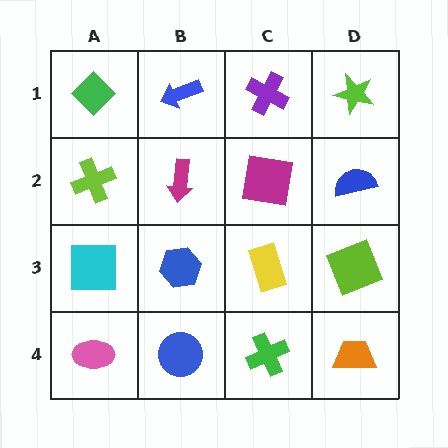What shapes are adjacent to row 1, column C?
A magenta square (row 2, column C), a blue arrow (row 1, column B), a lime star (row 1, column D).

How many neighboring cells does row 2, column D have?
3.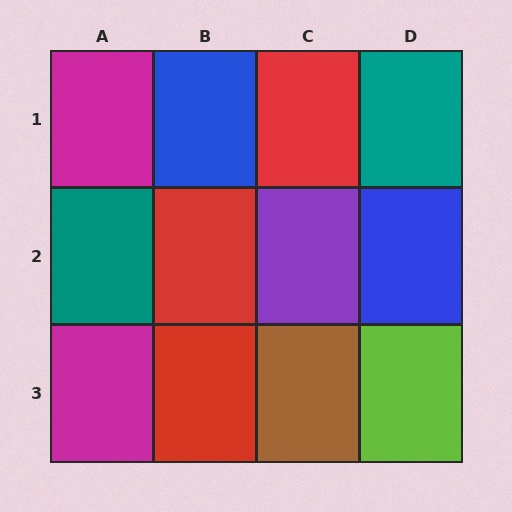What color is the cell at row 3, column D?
Lime.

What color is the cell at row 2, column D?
Blue.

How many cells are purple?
1 cell is purple.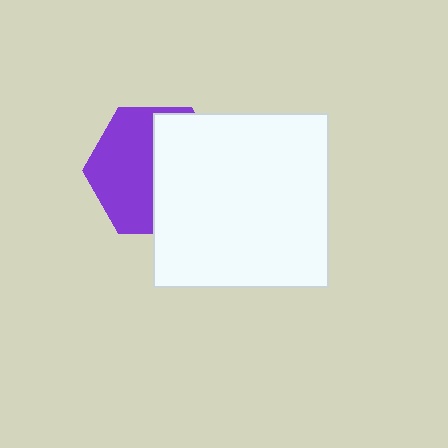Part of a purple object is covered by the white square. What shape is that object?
It is a hexagon.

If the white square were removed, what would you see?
You would see the complete purple hexagon.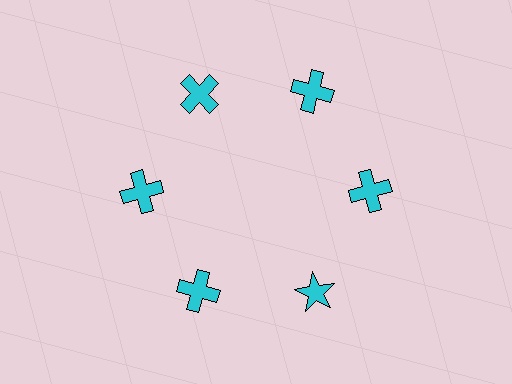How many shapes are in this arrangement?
There are 6 shapes arranged in a ring pattern.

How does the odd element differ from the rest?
It has a different shape: star instead of cross.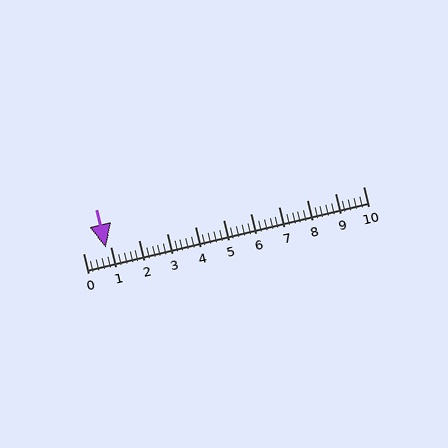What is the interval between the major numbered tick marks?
The major tick marks are spaced 1 units apart.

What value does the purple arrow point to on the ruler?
The purple arrow points to approximately 0.8.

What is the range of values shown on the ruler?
The ruler shows values from 0 to 10.